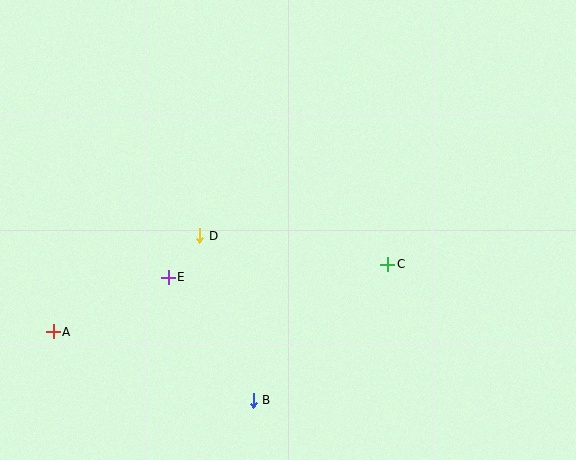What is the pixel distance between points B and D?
The distance between B and D is 173 pixels.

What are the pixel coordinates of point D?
Point D is at (200, 236).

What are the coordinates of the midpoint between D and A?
The midpoint between D and A is at (126, 284).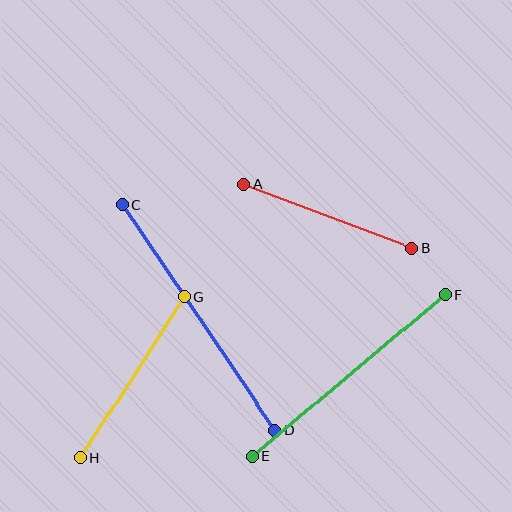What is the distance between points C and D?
The distance is approximately 273 pixels.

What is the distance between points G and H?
The distance is approximately 192 pixels.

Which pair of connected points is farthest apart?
Points C and D are farthest apart.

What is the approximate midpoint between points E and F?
The midpoint is at approximately (349, 375) pixels.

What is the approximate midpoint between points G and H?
The midpoint is at approximately (132, 377) pixels.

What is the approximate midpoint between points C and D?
The midpoint is at approximately (199, 317) pixels.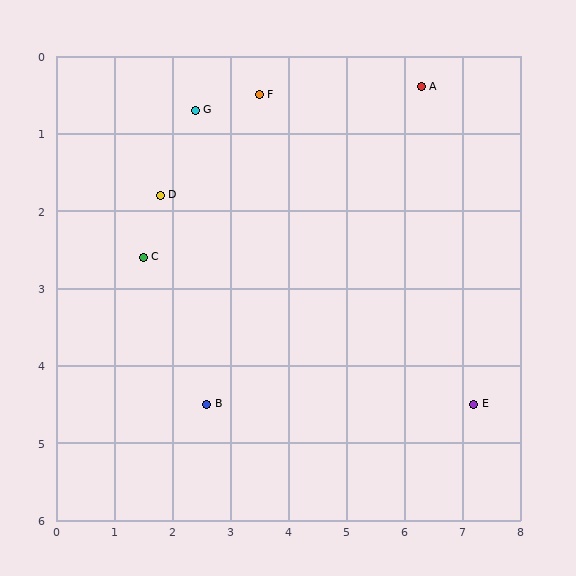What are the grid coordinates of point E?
Point E is at approximately (7.2, 4.5).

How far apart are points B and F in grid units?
Points B and F are about 4.1 grid units apart.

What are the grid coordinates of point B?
Point B is at approximately (2.6, 4.5).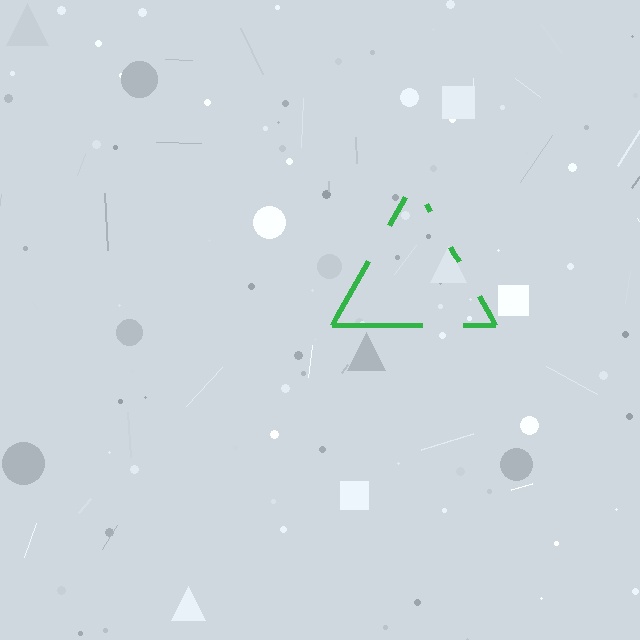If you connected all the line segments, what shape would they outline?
They would outline a triangle.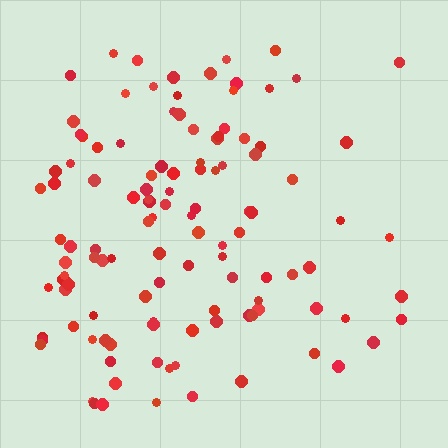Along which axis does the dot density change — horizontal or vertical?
Horizontal.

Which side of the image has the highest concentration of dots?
The left.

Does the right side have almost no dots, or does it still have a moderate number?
Still a moderate number, just noticeably fewer than the left.